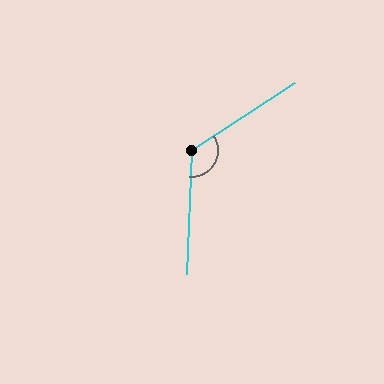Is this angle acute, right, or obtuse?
It is obtuse.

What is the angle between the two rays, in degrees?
Approximately 125 degrees.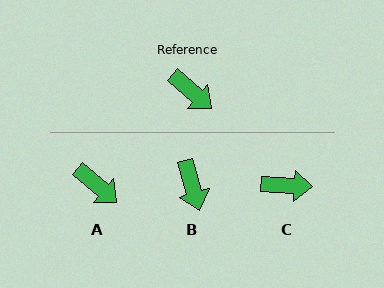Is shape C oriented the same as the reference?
No, it is off by about 38 degrees.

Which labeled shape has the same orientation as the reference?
A.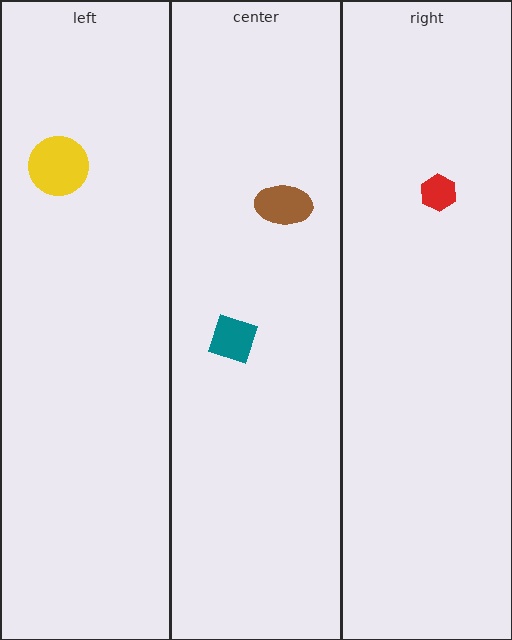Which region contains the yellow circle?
The left region.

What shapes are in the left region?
The yellow circle.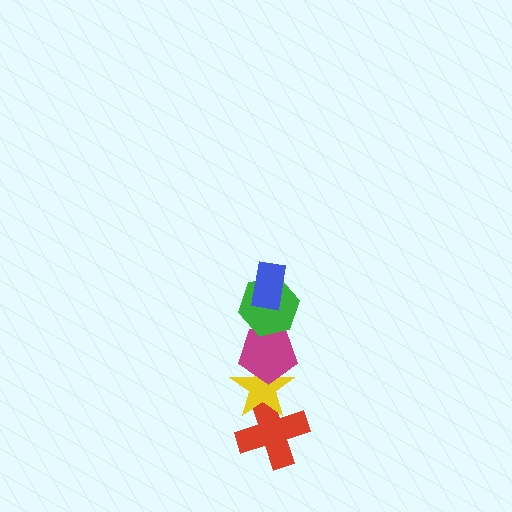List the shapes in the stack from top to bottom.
From top to bottom: the blue rectangle, the green hexagon, the magenta pentagon, the yellow star, the red cross.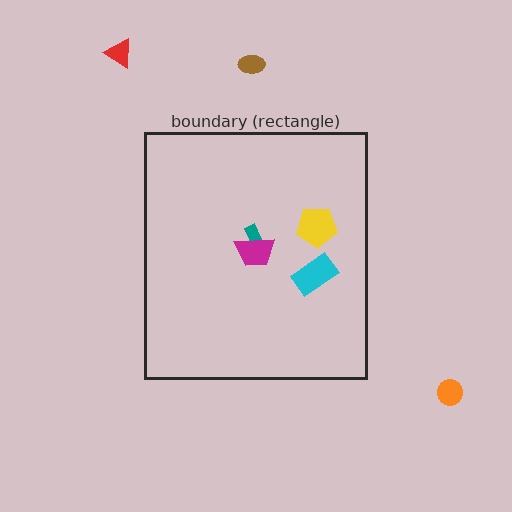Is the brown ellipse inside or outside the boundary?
Outside.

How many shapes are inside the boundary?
4 inside, 3 outside.